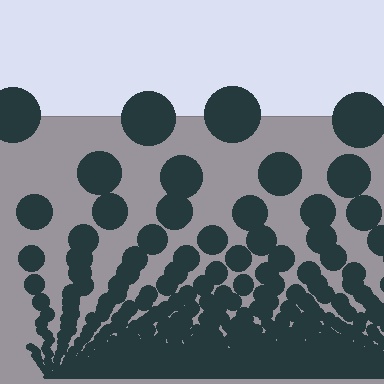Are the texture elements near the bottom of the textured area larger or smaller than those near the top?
Smaller. The gradient is inverted — elements near the bottom are smaller and denser.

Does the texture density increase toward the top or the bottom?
Density increases toward the bottom.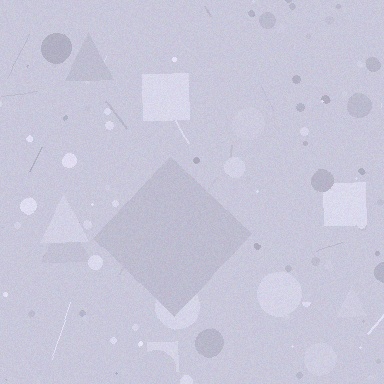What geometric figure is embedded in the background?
A diamond is embedded in the background.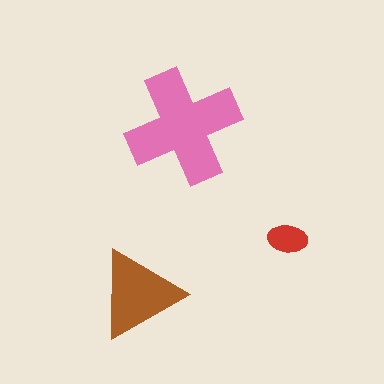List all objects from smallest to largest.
The red ellipse, the brown triangle, the pink cross.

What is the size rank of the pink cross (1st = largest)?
1st.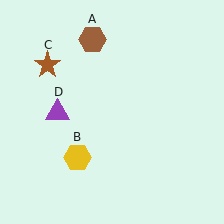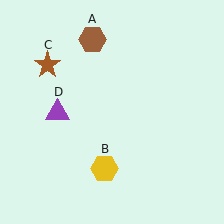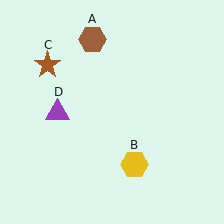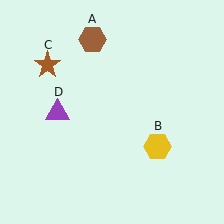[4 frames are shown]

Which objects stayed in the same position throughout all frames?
Brown hexagon (object A) and brown star (object C) and purple triangle (object D) remained stationary.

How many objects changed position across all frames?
1 object changed position: yellow hexagon (object B).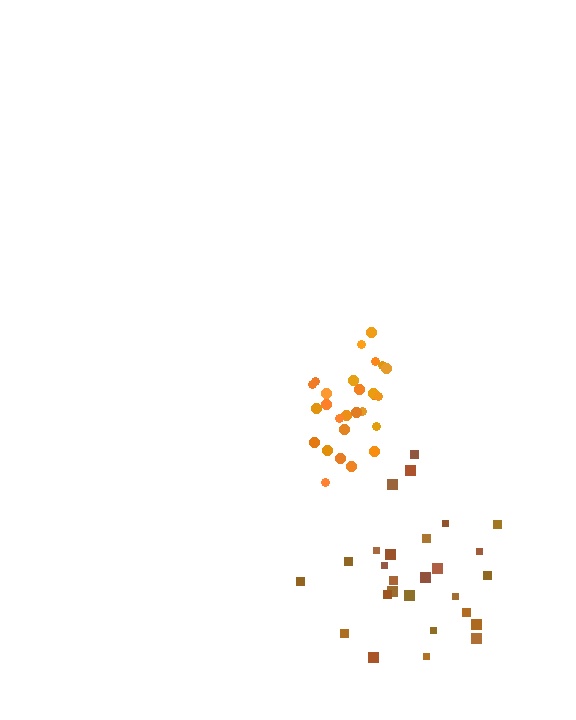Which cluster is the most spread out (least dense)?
Brown.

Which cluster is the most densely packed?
Orange.